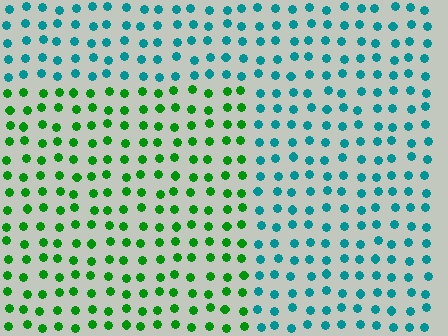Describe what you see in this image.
The image is filled with small teal elements in a uniform arrangement. A rectangle-shaped region is visible where the elements are tinted to a slightly different hue, forming a subtle color boundary.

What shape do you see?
I see a rectangle.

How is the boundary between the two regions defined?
The boundary is defined purely by a slight shift in hue (about 57 degrees). Spacing, size, and orientation are identical on both sides.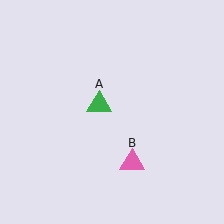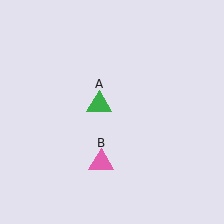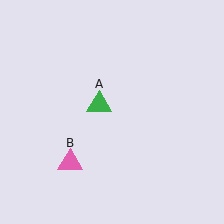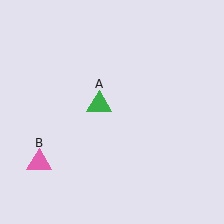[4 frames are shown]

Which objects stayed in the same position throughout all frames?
Green triangle (object A) remained stationary.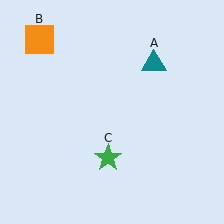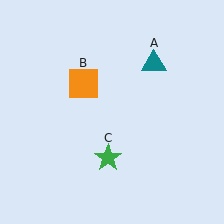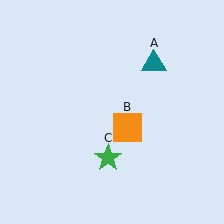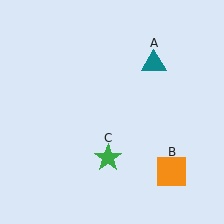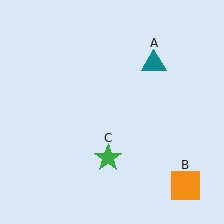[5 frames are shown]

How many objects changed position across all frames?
1 object changed position: orange square (object B).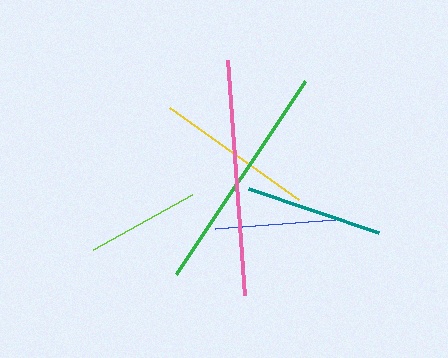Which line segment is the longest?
The pink line is the longest at approximately 235 pixels.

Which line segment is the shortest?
The lime line is the shortest at approximately 114 pixels.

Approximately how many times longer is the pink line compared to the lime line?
The pink line is approximately 2.1 times the length of the lime line.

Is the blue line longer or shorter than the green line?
The green line is longer than the blue line.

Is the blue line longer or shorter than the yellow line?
The yellow line is longer than the blue line.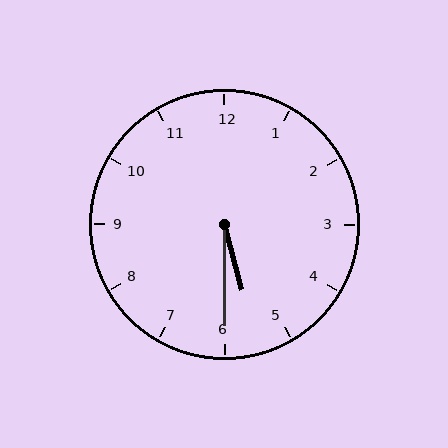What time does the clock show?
5:30.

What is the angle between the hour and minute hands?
Approximately 15 degrees.